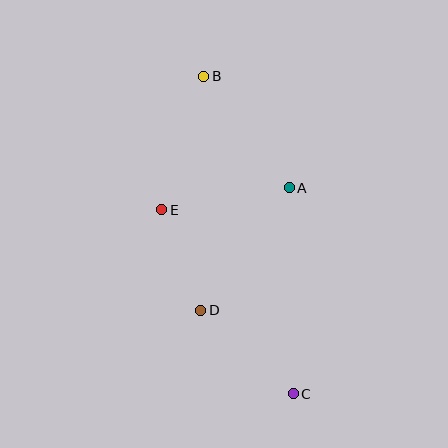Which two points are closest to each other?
Points D and E are closest to each other.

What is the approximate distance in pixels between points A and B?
The distance between A and B is approximately 141 pixels.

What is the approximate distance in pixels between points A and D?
The distance between A and D is approximately 151 pixels.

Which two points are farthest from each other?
Points B and C are farthest from each other.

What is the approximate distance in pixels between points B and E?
The distance between B and E is approximately 139 pixels.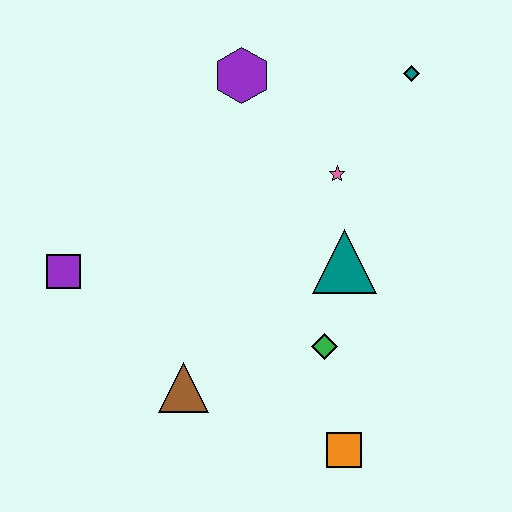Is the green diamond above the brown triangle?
Yes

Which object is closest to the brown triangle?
The green diamond is closest to the brown triangle.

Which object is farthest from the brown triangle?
The teal diamond is farthest from the brown triangle.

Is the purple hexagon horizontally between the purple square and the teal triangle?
Yes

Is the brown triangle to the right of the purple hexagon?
No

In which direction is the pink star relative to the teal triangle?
The pink star is above the teal triangle.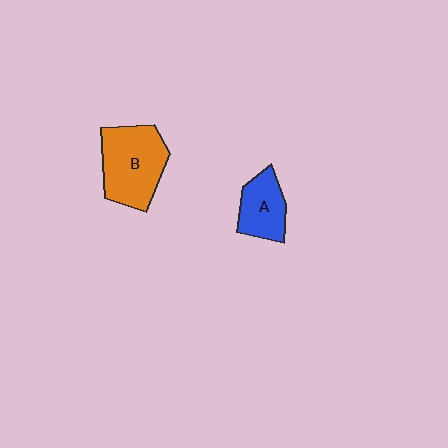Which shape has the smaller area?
Shape A (blue).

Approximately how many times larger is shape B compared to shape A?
Approximately 1.7 times.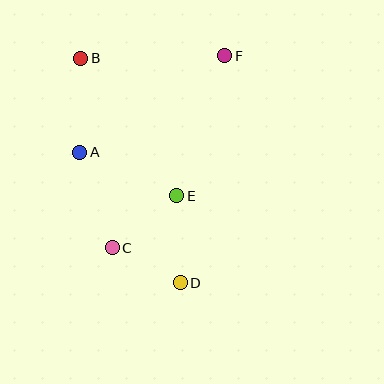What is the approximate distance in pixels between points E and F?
The distance between E and F is approximately 148 pixels.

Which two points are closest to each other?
Points C and D are closest to each other.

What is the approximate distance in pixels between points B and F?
The distance between B and F is approximately 144 pixels.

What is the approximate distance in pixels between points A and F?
The distance between A and F is approximately 174 pixels.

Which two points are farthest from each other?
Points B and D are farthest from each other.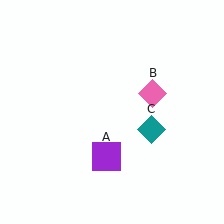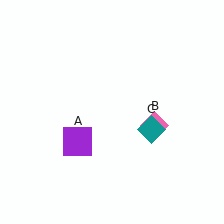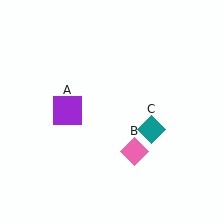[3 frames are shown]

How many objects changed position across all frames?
2 objects changed position: purple square (object A), pink diamond (object B).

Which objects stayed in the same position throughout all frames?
Teal diamond (object C) remained stationary.